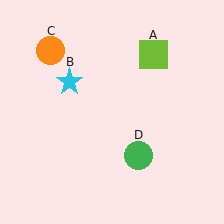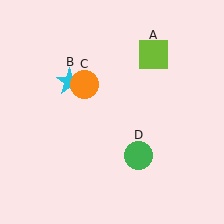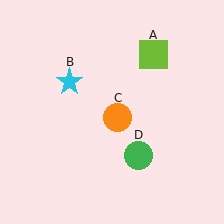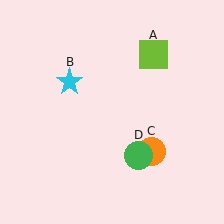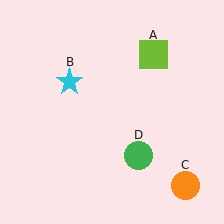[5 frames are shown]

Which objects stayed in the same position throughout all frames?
Lime square (object A) and cyan star (object B) and green circle (object D) remained stationary.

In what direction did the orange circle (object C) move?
The orange circle (object C) moved down and to the right.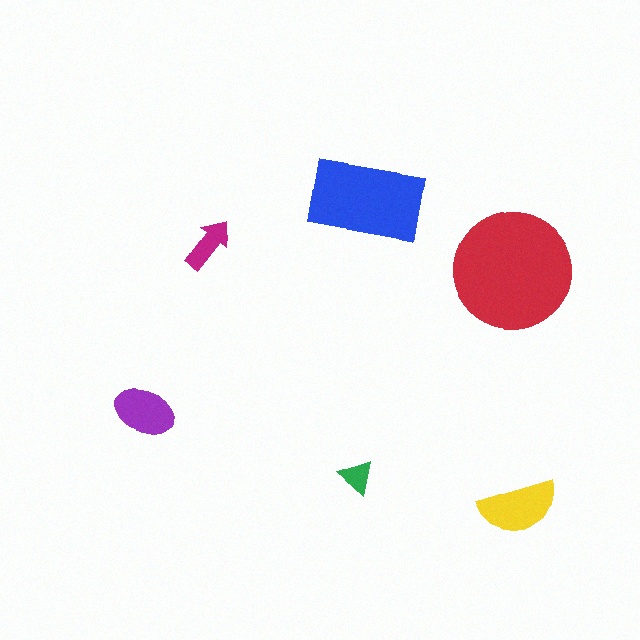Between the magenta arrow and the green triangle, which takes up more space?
The magenta arrow.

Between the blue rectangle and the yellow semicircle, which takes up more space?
The blue rectangle.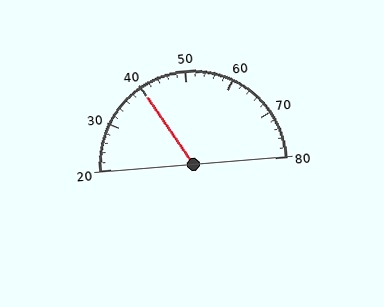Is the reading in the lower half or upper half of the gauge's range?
The reading is in the lower half of the range (20 to 80).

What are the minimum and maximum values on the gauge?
The gauge ranges from 20 to 80.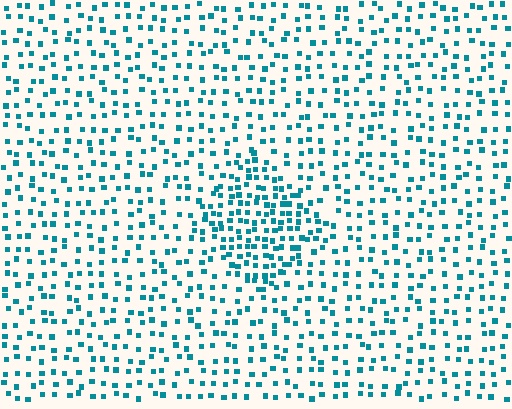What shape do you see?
I see a diamond.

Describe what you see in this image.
The image contains small teal elements arranged at two different densities. A diamond-shaped region is visible where the elements are more densely packed than the surrounding area.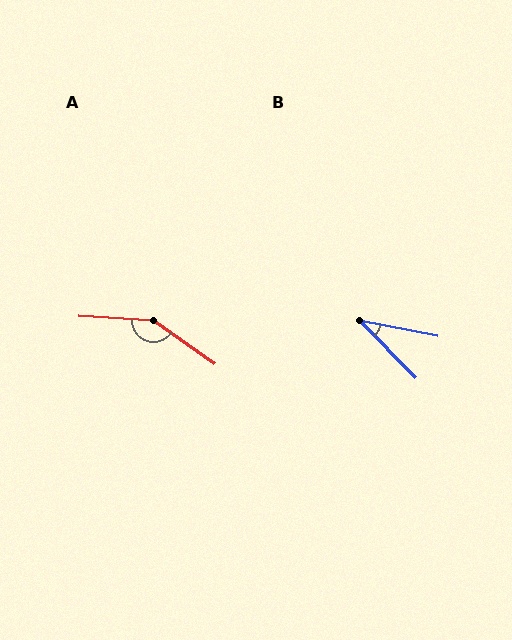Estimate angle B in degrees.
Approximately 34 degrees.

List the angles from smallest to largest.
B (34°), A (148°).